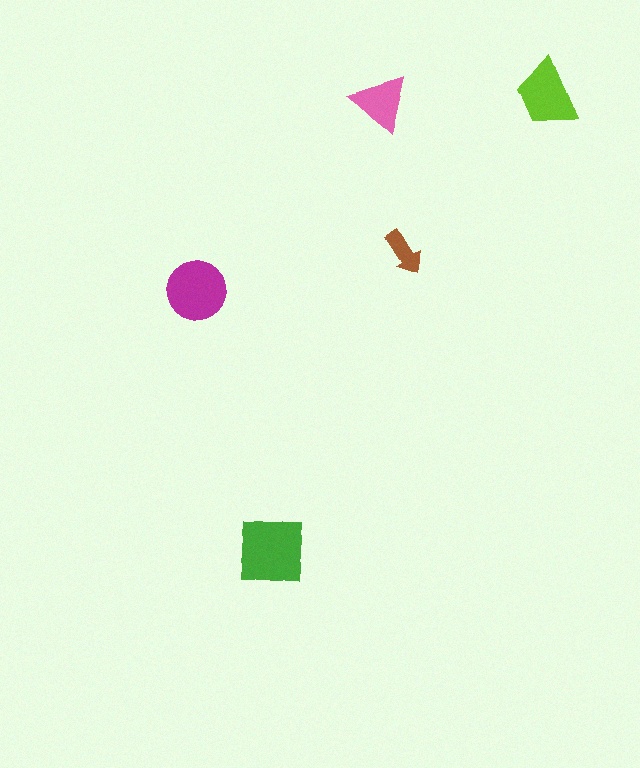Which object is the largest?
The green square.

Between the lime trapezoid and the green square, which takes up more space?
The green square.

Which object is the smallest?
The brown arrow.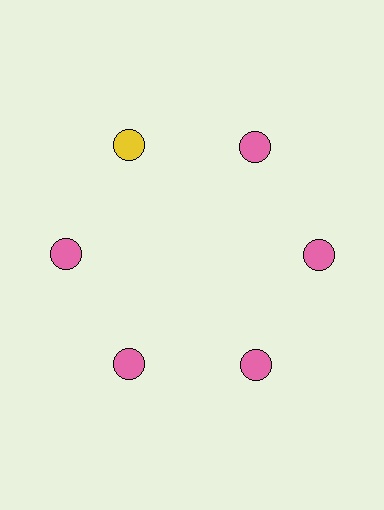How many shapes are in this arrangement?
There are 6 shapes arranged in a ring pattern.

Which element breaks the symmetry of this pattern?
The yellow circle at roughly the 11 o'clock position breaks the symmetry. All other shapes are pink circles.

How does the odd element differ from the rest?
It has a different color: yellow instead of pink.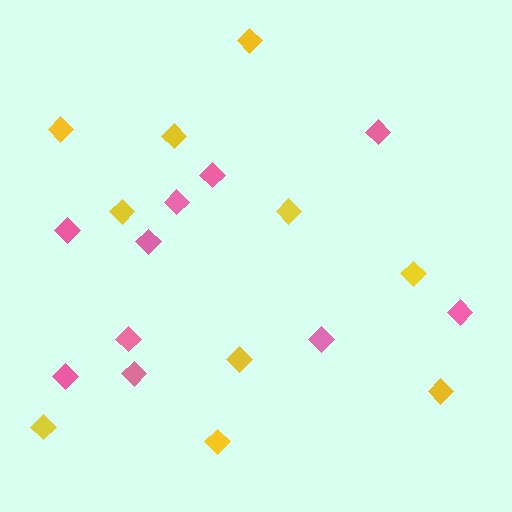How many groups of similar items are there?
There are 2 groups: one group of yellow diamonds (10) and one group of pink diamonds (10).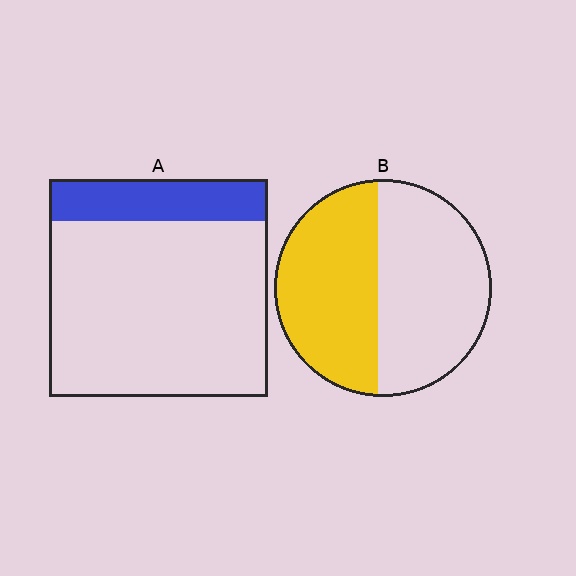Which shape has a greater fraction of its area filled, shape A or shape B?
Shape B.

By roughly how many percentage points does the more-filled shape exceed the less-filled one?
By roughly 30 percentage points (B over A).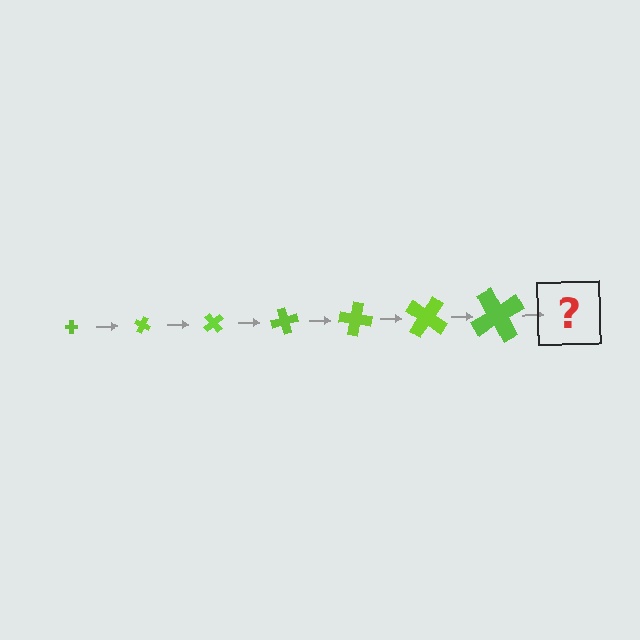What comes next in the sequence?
The next element should be a cross, larger than the previous one and rotated 175 degrees from the start.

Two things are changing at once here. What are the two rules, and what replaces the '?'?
The two rules are that the cross grows larger each step and it rotates 25 degrees each step. The '?' should be a cross, larger than the previous one and rotated 175 degrees from the start.